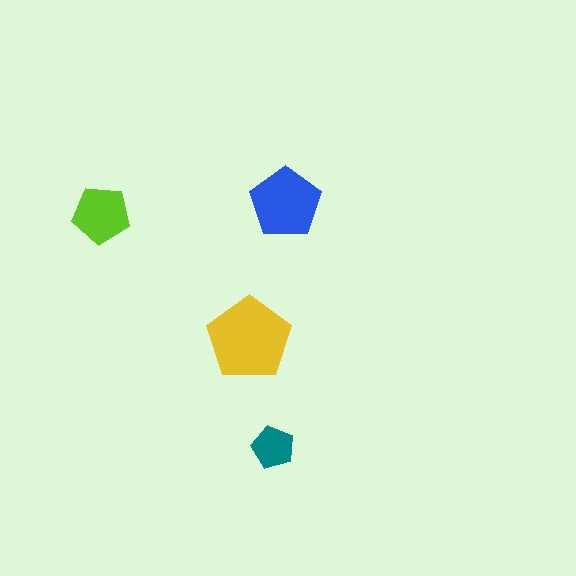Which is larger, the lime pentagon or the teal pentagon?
The lime one.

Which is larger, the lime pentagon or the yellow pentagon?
The yellow one.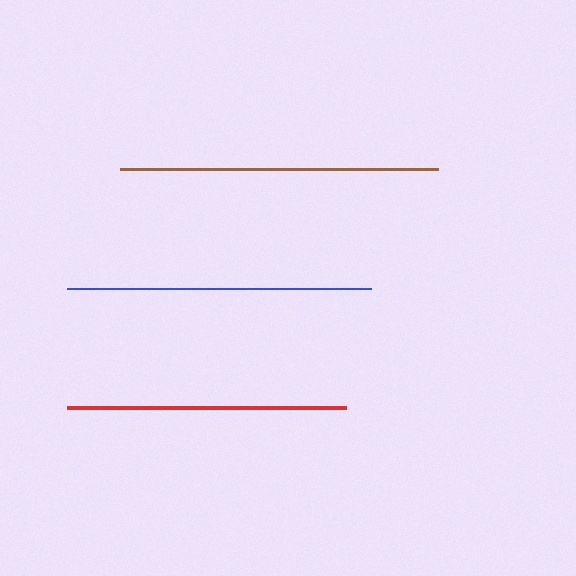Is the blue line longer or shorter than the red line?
The blue line is longer than the red line.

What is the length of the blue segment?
The blue segment is approximately 305 pixels long.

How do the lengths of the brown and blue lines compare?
The brown and blue lines are approximately the same length.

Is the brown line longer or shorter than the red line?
The brown line is longer than the red line.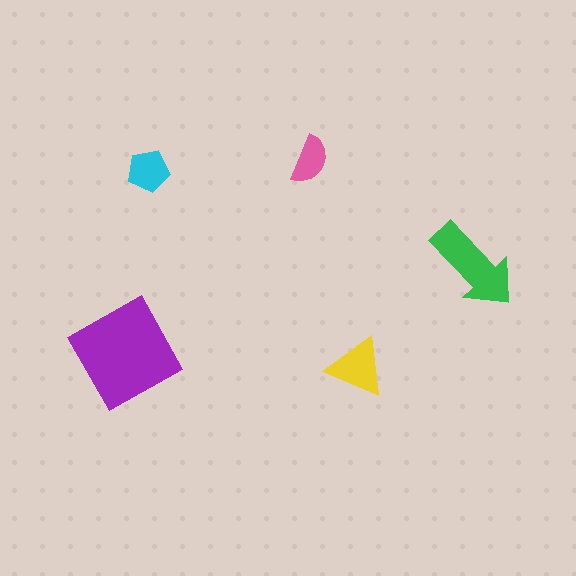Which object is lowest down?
The yellow triangle is bottommost.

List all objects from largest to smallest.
The purple diamond, the green arrow, the yellow triangle, the cyan pentagon, the pink semicircle.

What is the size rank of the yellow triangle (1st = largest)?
3rd.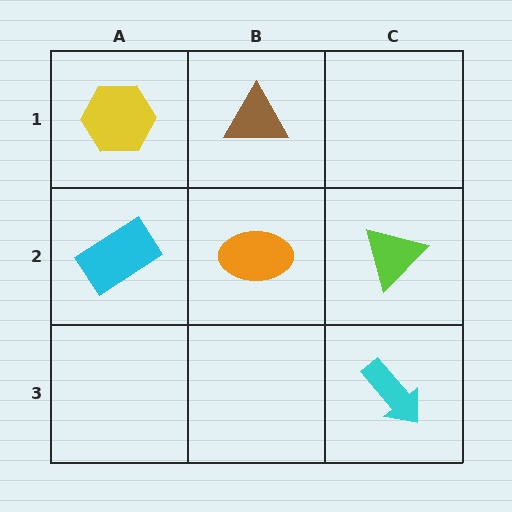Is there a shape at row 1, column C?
No, that cell is empty.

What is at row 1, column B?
A brown triangle.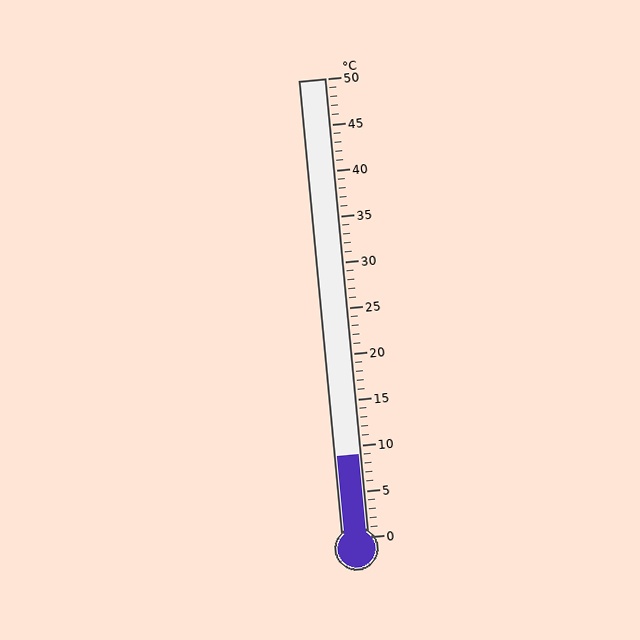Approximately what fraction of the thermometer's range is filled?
The thermometer is filled to approximately 20% of its range.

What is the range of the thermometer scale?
The thermometer scale ranges from 0°C to 50°C.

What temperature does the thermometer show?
The thermometer shows approximately 9°C.